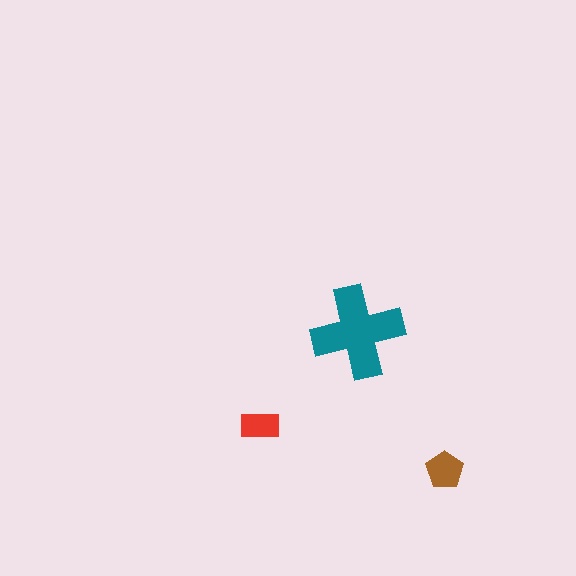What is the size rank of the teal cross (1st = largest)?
1st.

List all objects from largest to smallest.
The teal cross, the brown pentagon, the red rectangle.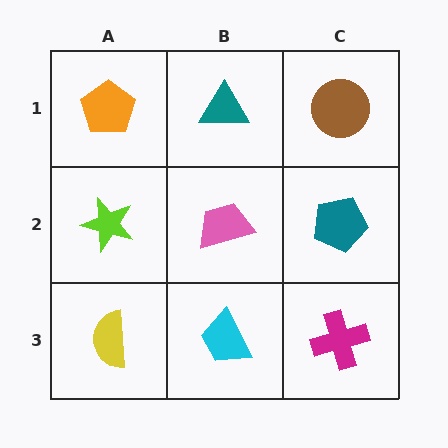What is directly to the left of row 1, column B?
An orange pentagon.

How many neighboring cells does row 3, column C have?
2.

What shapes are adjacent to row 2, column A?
An orange pentagon (row 1, column A), a yellow semicircle (row 3, column A), a pink trapezoid (row 2, column B).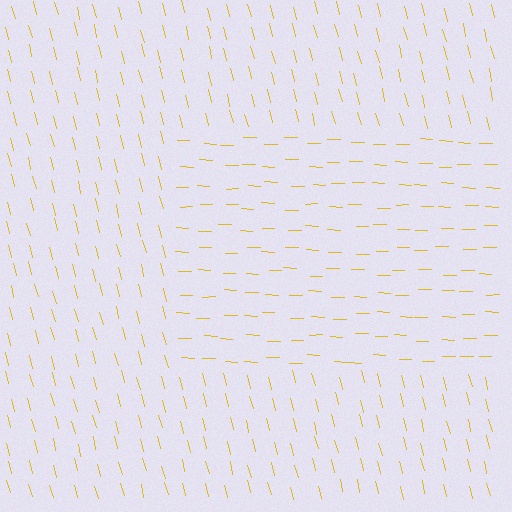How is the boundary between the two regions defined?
The boundary is defined purely by a change in line orientation (approximately 74 degrees difference). All lines are the same color and thickness.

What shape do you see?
I see a rectangle.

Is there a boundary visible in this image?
Yes, there is a texture boundary formed by a change in line orientation.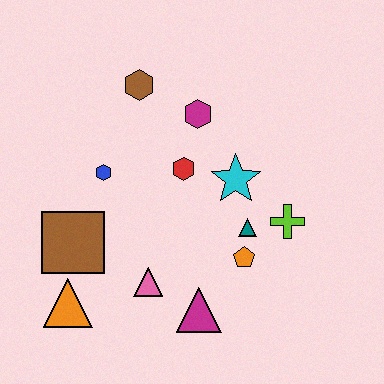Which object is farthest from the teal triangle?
The orange triangle is farthest from the teal triangle.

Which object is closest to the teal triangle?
The orange pentagon is closest to the teal triangle.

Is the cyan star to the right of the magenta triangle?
Yes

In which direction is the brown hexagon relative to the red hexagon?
The brown hexagon is above the red hexagon.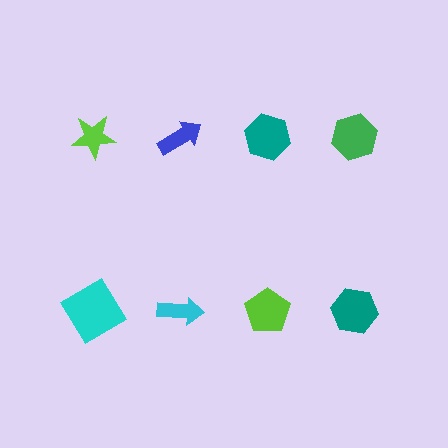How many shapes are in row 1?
4 shapes.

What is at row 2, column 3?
A lime pentagon.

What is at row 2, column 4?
A teal hexagon.